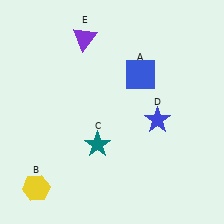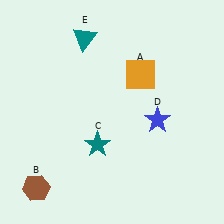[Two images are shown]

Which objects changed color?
A changed from blue to orange. B changed from yellow to brown. E changed from purple to teal.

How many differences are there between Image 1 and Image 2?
There are 3 differences between the two images.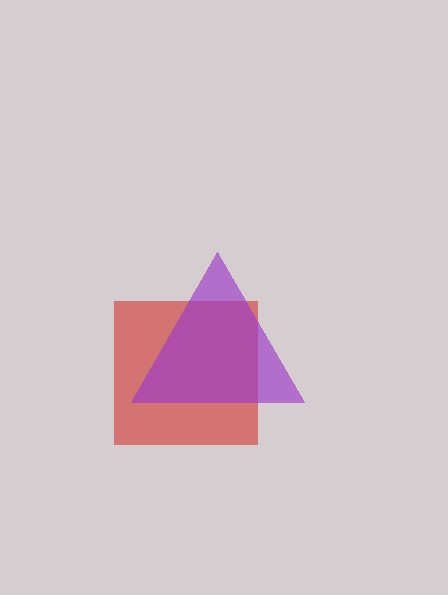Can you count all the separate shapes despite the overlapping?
Yes, there are 2 separate shapes.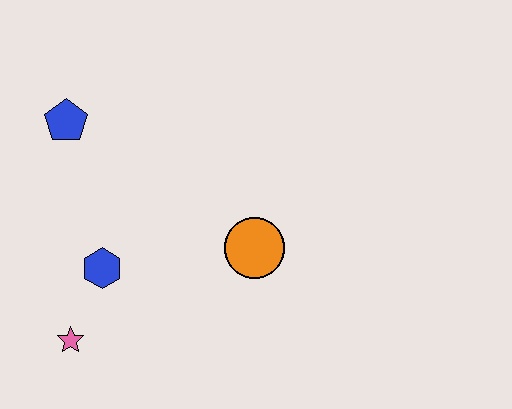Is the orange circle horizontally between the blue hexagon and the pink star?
No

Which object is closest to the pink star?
The blue hexagon is closest to the pink star.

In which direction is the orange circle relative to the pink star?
The orange circle is to the right of the pink star.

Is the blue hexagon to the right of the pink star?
Yes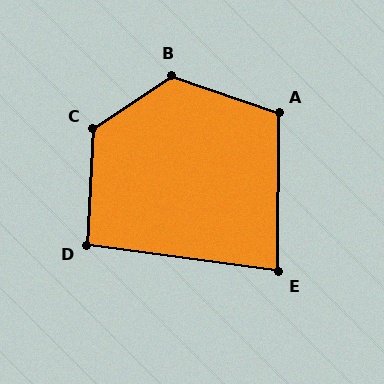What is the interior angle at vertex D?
Approximately 95 degrees (obtuse).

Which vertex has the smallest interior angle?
E, at approximately 82 degrees.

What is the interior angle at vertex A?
Approximately 109 degrees (obtuse).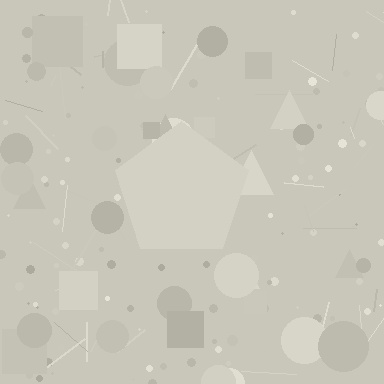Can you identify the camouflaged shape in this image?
The camouflaged shape is a pentagon.